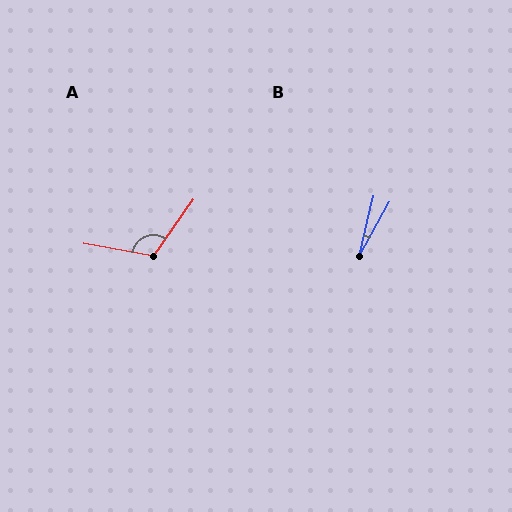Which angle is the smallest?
B, at approximately 16 degrees.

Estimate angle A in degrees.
Approximately 115 degrees.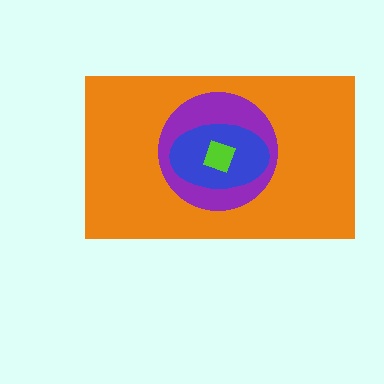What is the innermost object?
The lime square.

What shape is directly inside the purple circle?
The blue ellipse.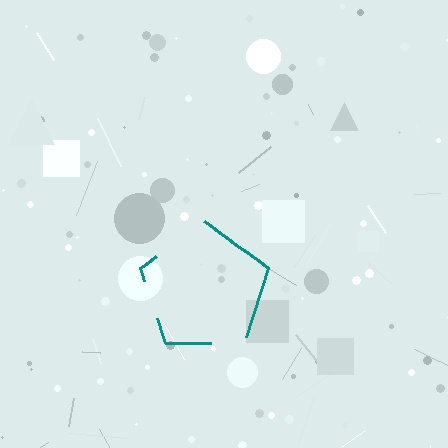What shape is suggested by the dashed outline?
The dashed outline suggests a pentagon.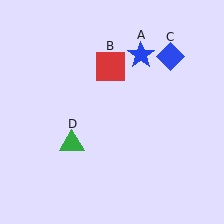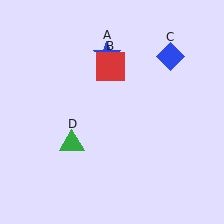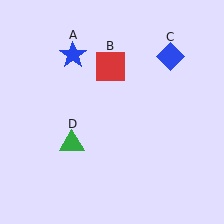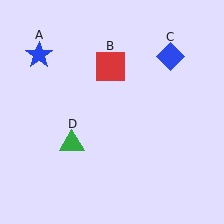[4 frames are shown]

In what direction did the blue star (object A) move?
The blue star (object A) moved left.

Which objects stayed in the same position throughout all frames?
Red square (object B) and blue diamond (object C) and green triangle (object D) remained stationary.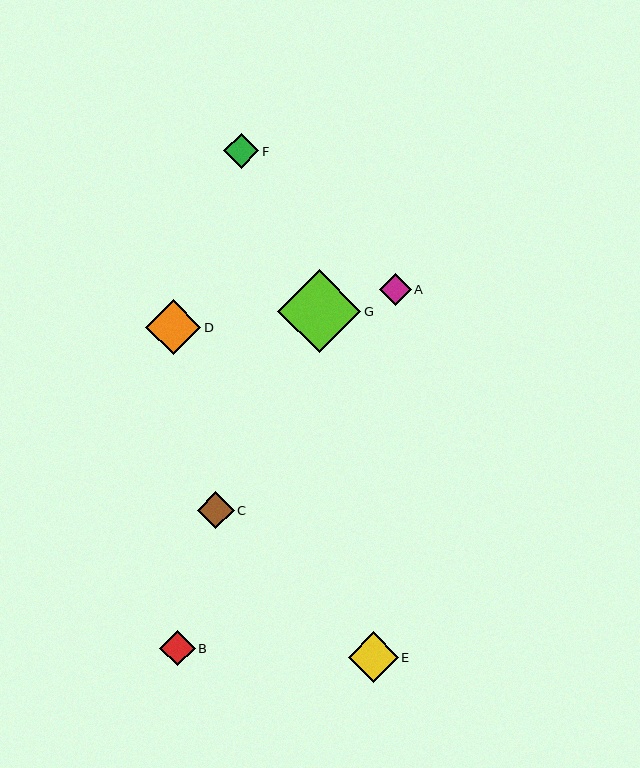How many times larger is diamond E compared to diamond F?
Diamond E is approximately 1.5 times the size of diamond F.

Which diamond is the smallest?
Diamond A is the smallest with a size of approximately 32 pixels.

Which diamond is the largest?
Diamond G is the largest with a size of approximately 83 pixels.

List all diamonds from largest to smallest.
From largest to smallest: G, D, E, C, B, F, A.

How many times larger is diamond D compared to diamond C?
Diamond D is approximately 1.5 times the size of diamond C.